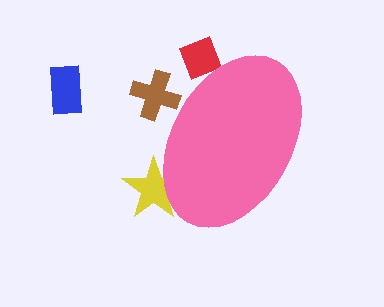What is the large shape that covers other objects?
A pink ellipse.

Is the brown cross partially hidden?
Yes, the brown cross is partially hidden behind the pink ellipse.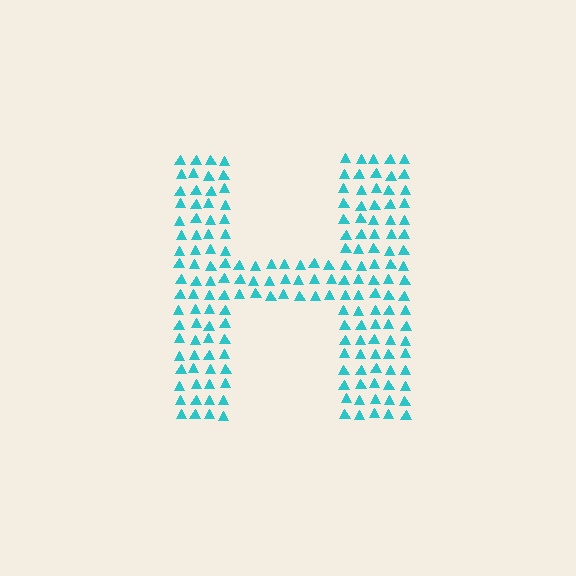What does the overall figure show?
The overall figure shows the letter H.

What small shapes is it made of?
It is made of small triangles.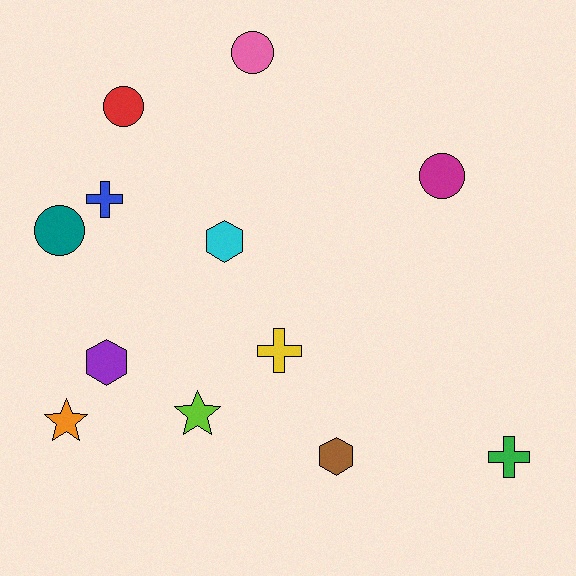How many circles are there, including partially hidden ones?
There are 4 circles.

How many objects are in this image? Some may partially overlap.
There are 12 objects.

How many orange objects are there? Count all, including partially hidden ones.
There is 1 orange object.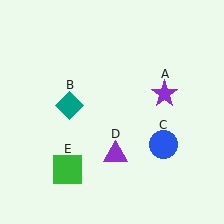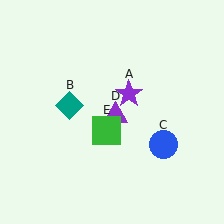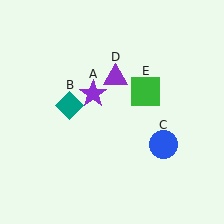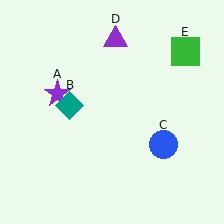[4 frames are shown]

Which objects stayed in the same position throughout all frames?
Teal diamond (object B) and blue circle (object C) remained stationary.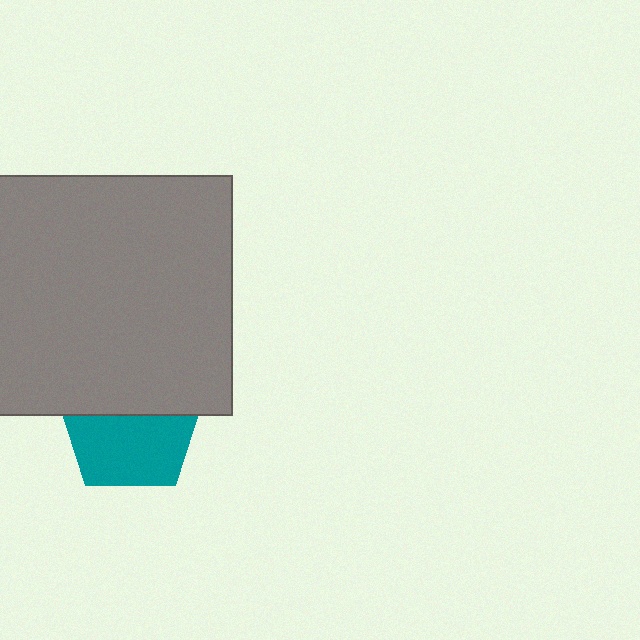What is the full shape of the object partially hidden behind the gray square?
The partially hidden object is a teal pentagon.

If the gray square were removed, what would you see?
You would see the complete teal pentagon.